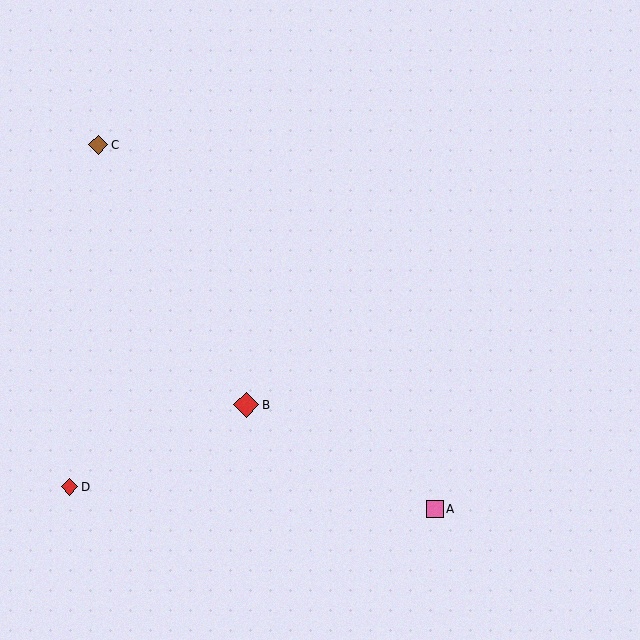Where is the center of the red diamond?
The center of the red diamond is at (69, 487).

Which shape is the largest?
The red diamond (labeled B) is the largest.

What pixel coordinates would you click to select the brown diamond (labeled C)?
Click at (98, 145) to select the brown diamond C.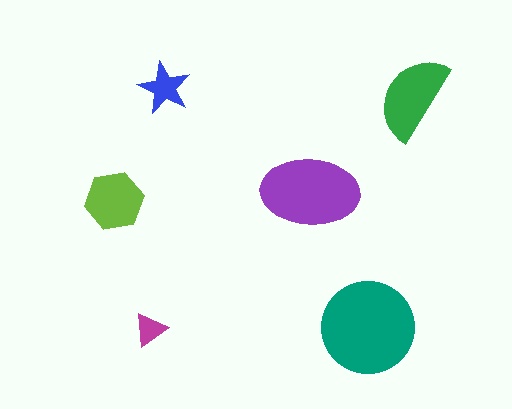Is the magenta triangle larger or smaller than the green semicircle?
Smaller.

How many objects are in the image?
There are 6 objects in the image.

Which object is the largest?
The teal circle.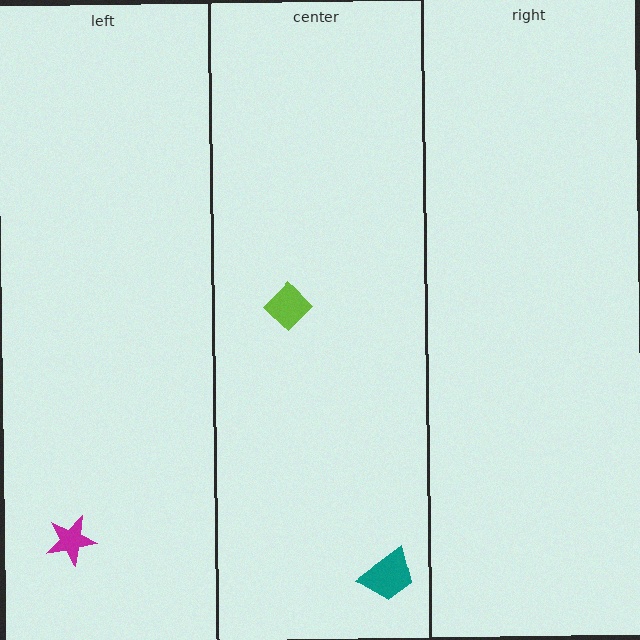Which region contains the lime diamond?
The center region.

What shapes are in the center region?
The teal trapezoid, the lime diamond.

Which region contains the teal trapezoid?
The center region.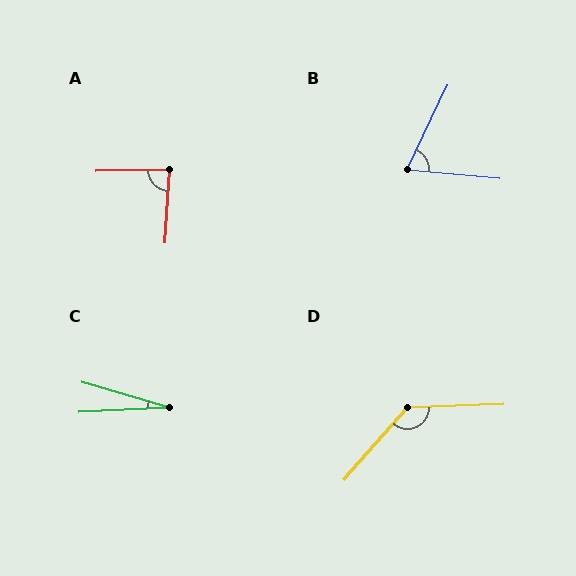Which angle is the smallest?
C, at approximately 19 degrees.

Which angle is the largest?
D, at approximately 133 degrees.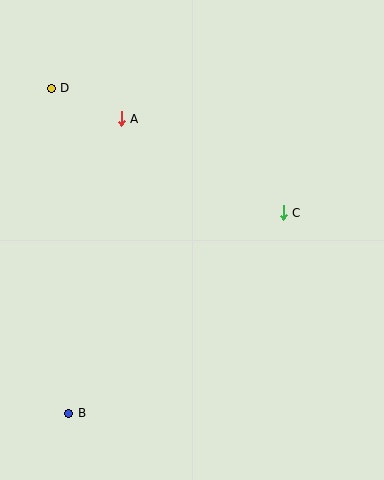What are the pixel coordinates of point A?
Point A is at (121, 119).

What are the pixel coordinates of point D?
Point D is at (51, 88).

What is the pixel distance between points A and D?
The distance between A and D is 77 pixels.